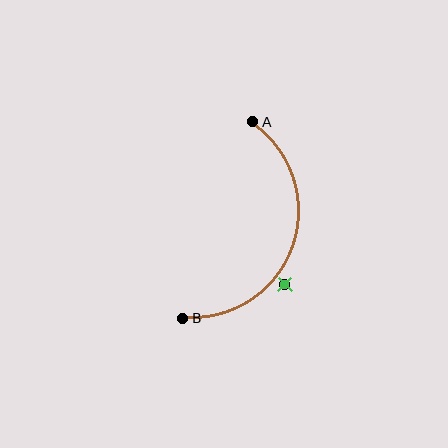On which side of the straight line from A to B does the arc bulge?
The arc bulges to the right of the straight line connecting A and B.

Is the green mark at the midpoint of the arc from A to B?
No — the green mark does not lie on the arc at all. It sits slightly outside the curve.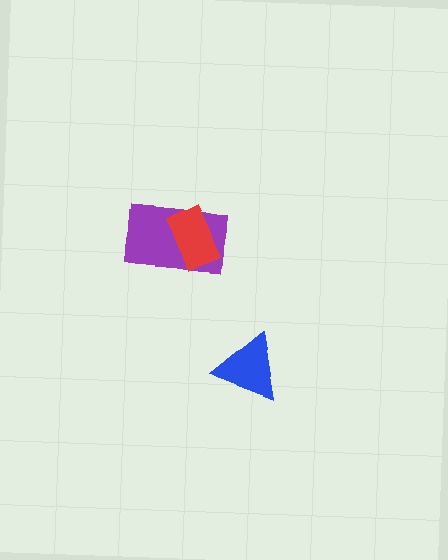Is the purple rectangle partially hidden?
Yes, it is partially covered by another shape.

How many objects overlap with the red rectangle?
1 object overlaps with the red rectangle.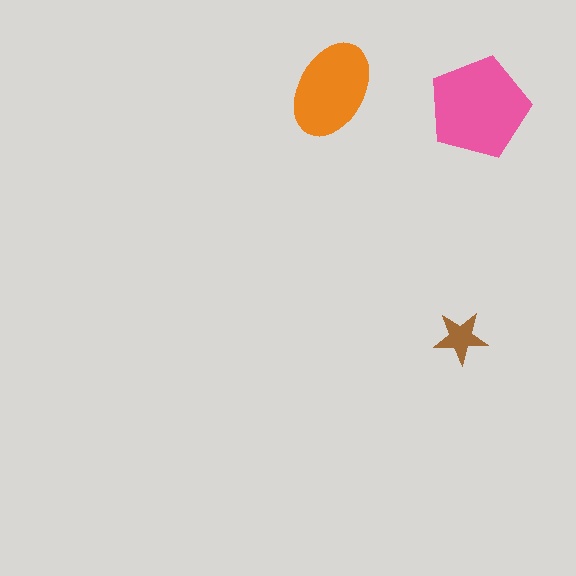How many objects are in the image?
There are 3 objects in the image.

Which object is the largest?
The pink pentagon.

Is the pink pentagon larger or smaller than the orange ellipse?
Larger.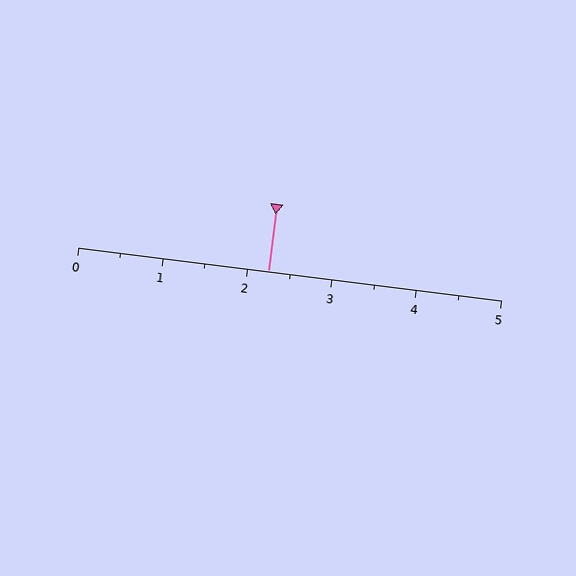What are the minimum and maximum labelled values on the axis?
The axis runs from 0 to 5.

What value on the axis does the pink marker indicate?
The marker indicates approximately 2.2.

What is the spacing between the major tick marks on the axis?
The major ticks are spaced 1 apart.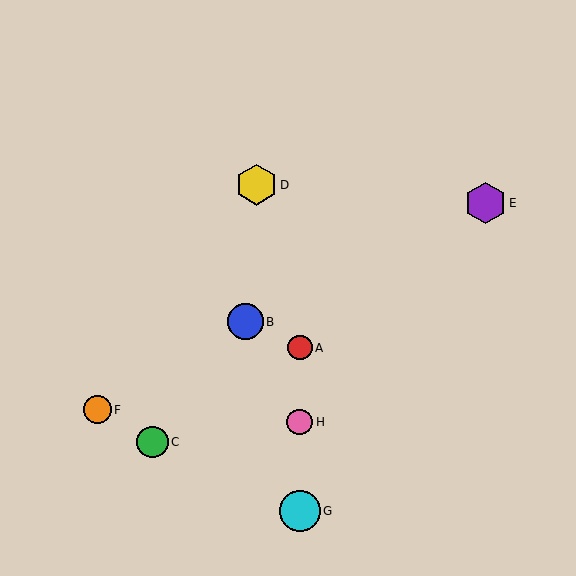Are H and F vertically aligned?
No, H is at x≈300 and F is at x≈97.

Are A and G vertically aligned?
Yes, both are at x≈300.